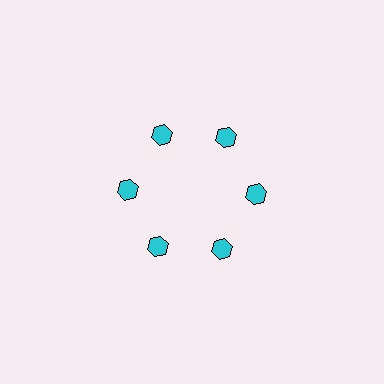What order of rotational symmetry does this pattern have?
This pattern has 6-fold rotational symmetry.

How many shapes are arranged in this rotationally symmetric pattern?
There are 6 shapes, arranged in 6 groups of 1.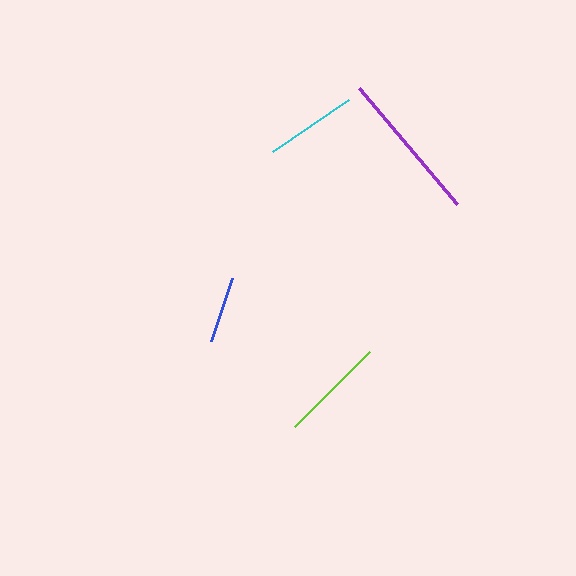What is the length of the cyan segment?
The cyan segment is approximately 92 pixels long.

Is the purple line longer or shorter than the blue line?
The purple line is longer than the blue line.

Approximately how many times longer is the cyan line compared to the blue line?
The cyan line is approximately 1.4 times the length of the blue line.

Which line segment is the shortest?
The blue line is the shortest at approximately 66 pixels.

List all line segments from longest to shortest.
From longest to shortest: purple, lime, cyan, blue.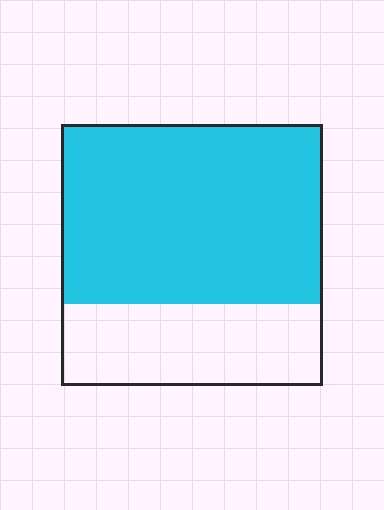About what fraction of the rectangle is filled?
About two thirds (2/3).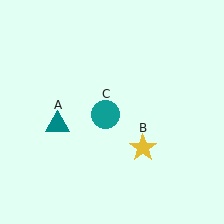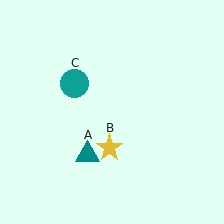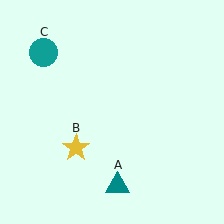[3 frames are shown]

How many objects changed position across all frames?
3 objects changed position: teal triangle (object A), yellow star (object B), teal circle (object C).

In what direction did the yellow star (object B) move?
The yellow star (object B) moved left.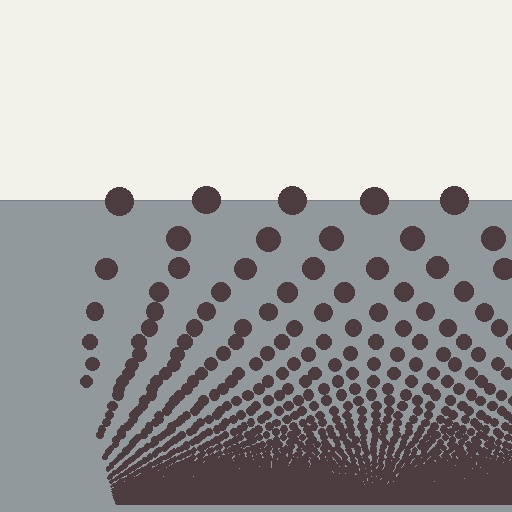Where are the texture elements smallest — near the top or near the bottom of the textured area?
Near the bottom.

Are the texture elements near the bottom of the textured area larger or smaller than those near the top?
Smaller. The gradient is inverted — elements near the bottom are smaller and denser.